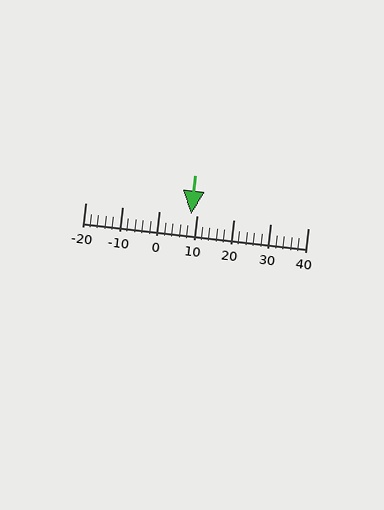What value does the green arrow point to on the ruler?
The green arrow points to approximately 9.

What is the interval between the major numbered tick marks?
The major tick marks are spaced 10 units apart.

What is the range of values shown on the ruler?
The ruler shows values from -20 to 40.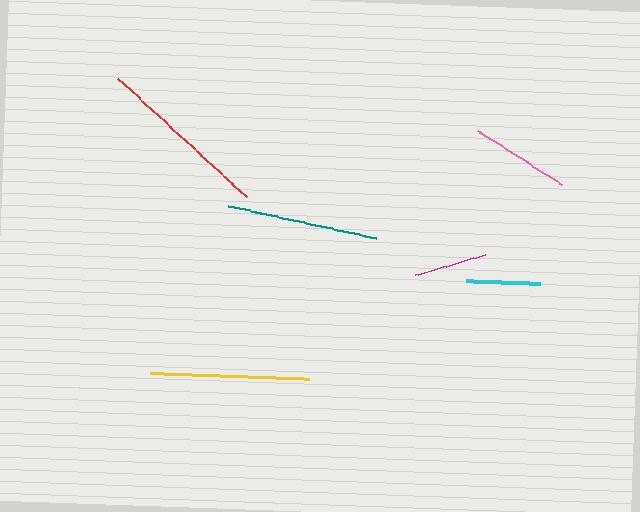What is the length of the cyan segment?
The cyan segment is approximately 74 pixels long.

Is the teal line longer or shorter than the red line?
The red line is longer than the teal line.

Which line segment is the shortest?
The magenta line is the shortest at approximately 73 pixels.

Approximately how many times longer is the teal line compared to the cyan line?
The teal line is approximately 2.1 times the length of the cyan line.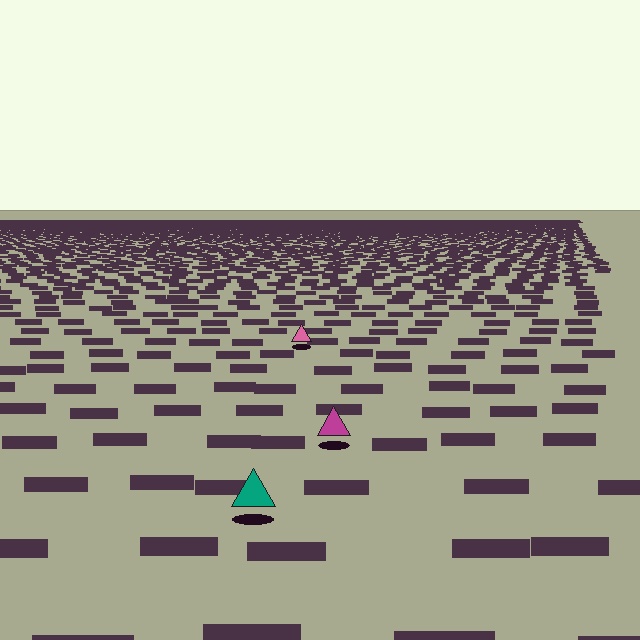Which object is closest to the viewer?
The teal triangle is closest. The texture marks near it are larger and more spread out.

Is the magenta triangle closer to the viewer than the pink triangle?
Yes. The magenta triangle is closer — you can tell from the texture gradient: the ground texture is coarser near it.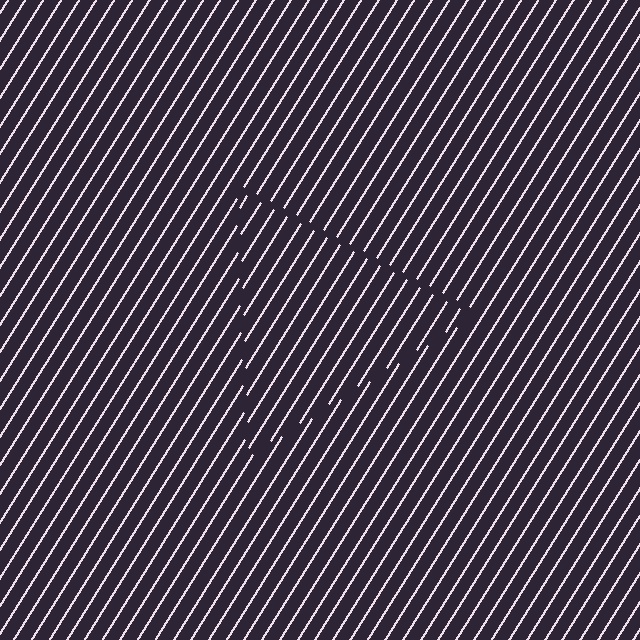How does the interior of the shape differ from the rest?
The interior of the shape contains the same grating, shifted by half a period — the contour is defined by the phase discontinuity where line-ends from the inner and outer gratings abut.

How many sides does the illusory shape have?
3 sides — the line-ends trace a triangle.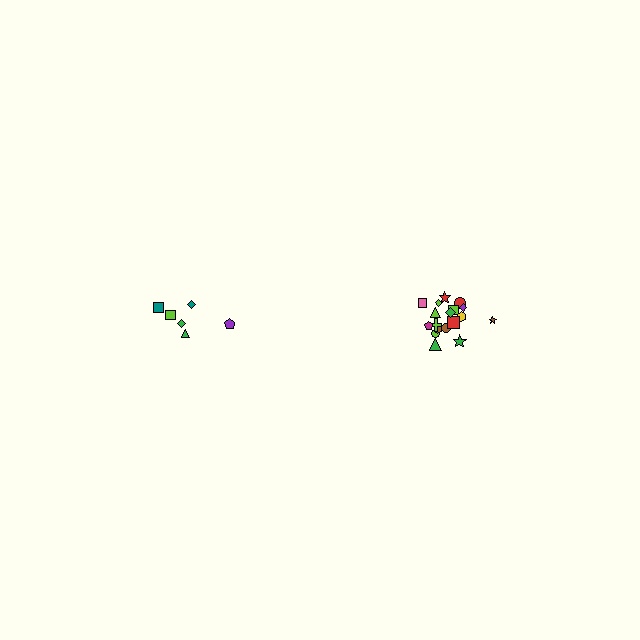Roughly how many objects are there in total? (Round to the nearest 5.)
Roughly 25 objects in total.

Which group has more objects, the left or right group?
The right group.